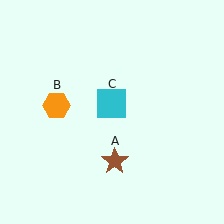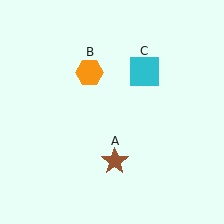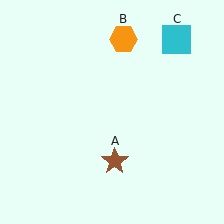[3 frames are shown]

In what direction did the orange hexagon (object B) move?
The orange hexagon (object B) moved up and to the right.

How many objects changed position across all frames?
2 objects changed position: orange hexagon (object B), cyan square (object C).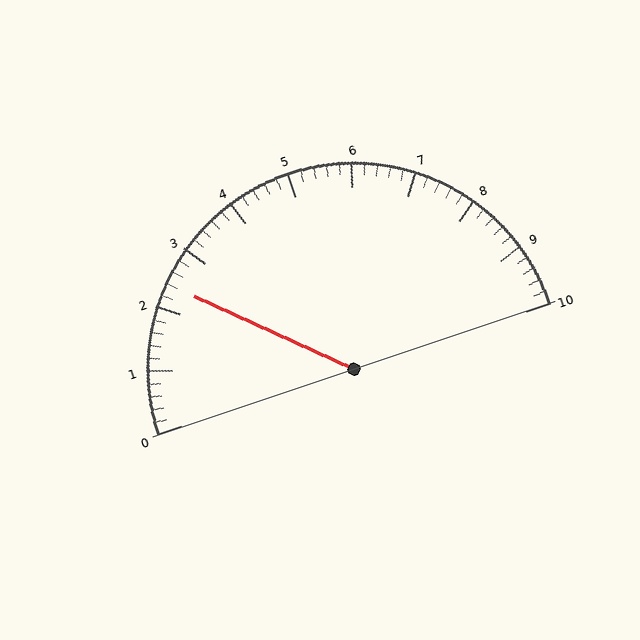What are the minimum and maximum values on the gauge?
The gauge ranges from 0 to 10.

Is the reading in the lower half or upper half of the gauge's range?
The reading is in the lower half of the range (0 to 10).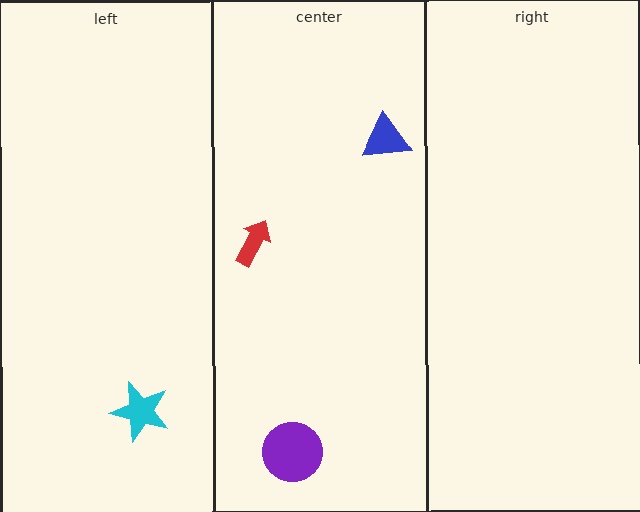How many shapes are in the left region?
1.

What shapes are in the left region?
The cyan star.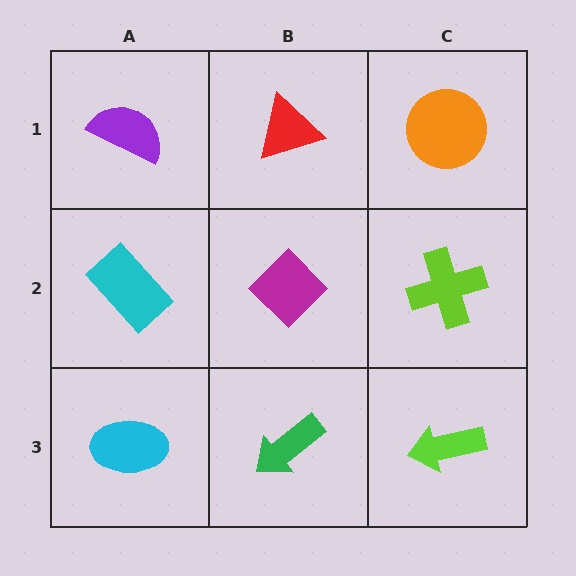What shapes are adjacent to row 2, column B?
A red triangle (row 1, column B), a green arrow (row 3, column B), a cyan rectangle (row 2, column A), a lime cross (row 2, column C).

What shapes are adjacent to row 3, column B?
A magenta diamond (row 2, column B), a cyan ellipse (row 3, column A), a lime arrow (row 3, column C).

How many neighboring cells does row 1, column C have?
2.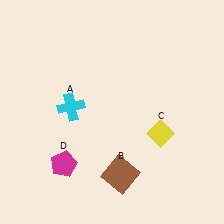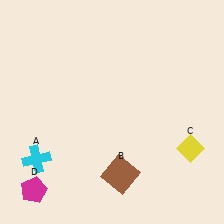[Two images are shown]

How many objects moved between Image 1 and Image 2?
3 objects moved between the two images.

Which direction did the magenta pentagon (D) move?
The magenta pentagon (D) moved left.